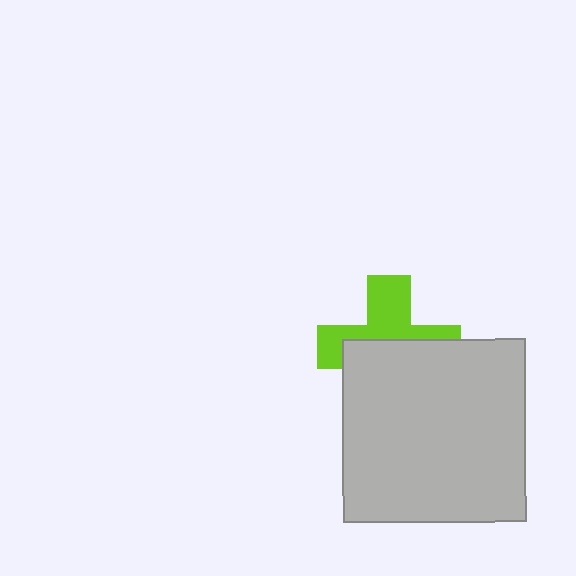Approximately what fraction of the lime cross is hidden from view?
Roughly 54% of the lime cross is hidden behind the light gray square.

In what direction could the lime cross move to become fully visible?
The lime cross could move up. That would shift it out from behind the light gray square entirely.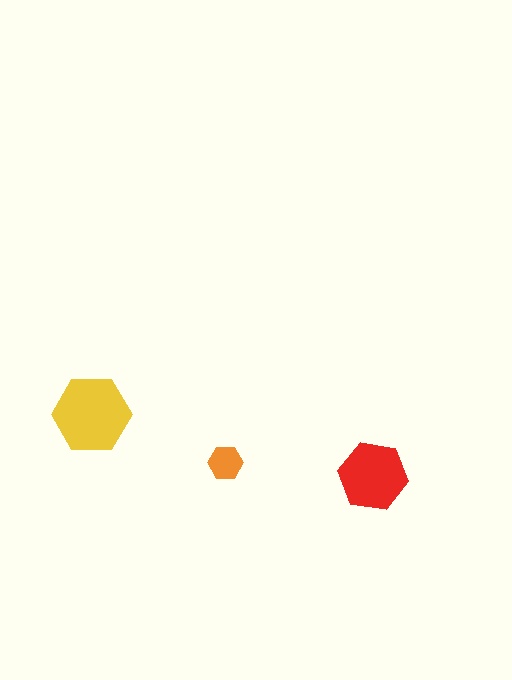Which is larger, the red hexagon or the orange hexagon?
The red one.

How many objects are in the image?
There are 3 objects in the image.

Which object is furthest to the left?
The yellow hexagon is leftmost.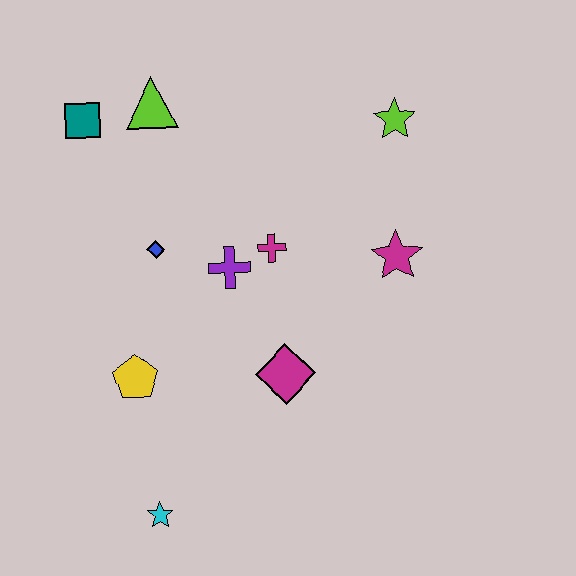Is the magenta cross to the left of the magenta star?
Yes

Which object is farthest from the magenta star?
The cyan star is farthest from the magenta star.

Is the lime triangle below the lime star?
No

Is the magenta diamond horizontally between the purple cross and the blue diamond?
No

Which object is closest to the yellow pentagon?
The blue diamond is closest to the yellow pentagon.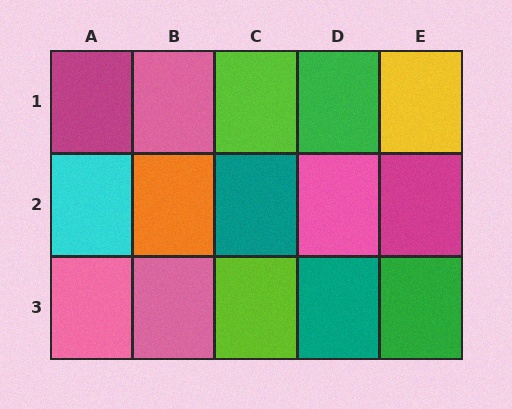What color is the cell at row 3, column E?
Green.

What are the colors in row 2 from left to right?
Cyan, orange, teal, pink, magenta.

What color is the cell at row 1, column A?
Magenta.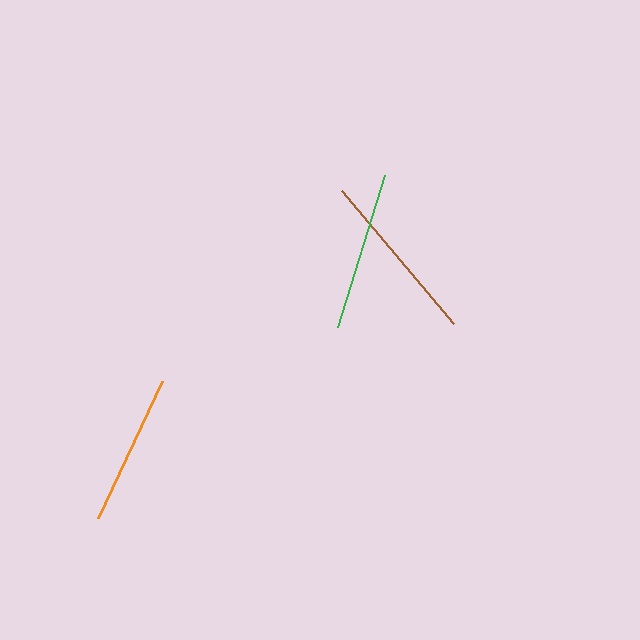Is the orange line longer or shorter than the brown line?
The brown line is longer than the orange line.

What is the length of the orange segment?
The orange segment is approximately 151 pixels long.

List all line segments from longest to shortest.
From longest to shortest: brown, green, orange.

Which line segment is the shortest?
The orange line is the shortest at approximately 151 pixels.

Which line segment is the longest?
The brown line is the longest at approximately 174 pixels.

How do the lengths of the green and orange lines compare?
The green and orange lines are approximately the same length.